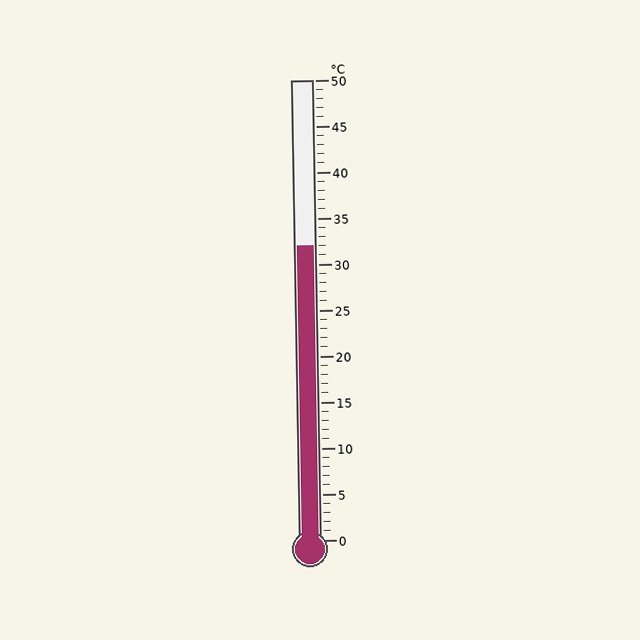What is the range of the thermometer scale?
The thermometer scale ranges from 0°C to 50°C.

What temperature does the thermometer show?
The thermometer shows approximately 32°C.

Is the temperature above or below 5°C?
The temperature is above 5°C.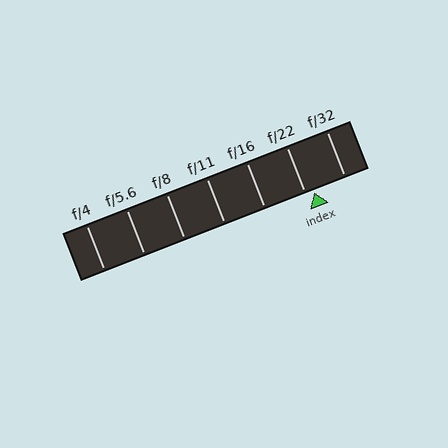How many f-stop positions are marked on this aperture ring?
There are 7 f-stop positions marked.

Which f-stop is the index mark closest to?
The index mark is closest to f/22.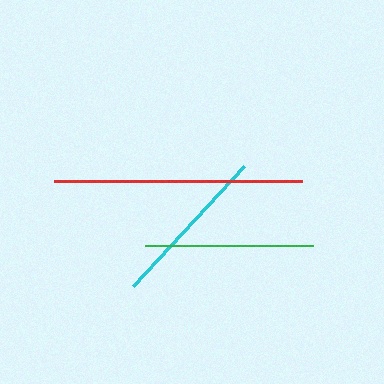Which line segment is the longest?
The red line is the longest at approximately 248 pixels.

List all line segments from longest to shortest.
From longest to shortest: red, green, cyan.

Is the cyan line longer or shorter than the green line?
The green line is longer than the cyan line.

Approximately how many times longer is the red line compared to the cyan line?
The red line is approximately 1.5 times the length of the cyan line.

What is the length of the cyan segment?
The cyan segment is approximately 164 pixels long.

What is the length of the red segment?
The red segment is approximately 248 pixels long.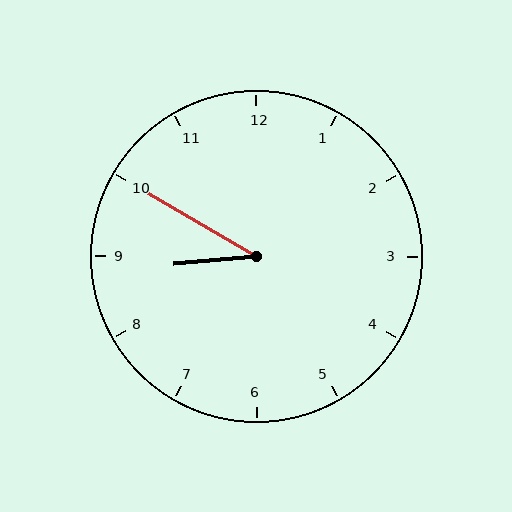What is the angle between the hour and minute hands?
Approximately 35 degrees.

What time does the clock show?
8:50.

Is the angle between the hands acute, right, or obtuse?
It is acute.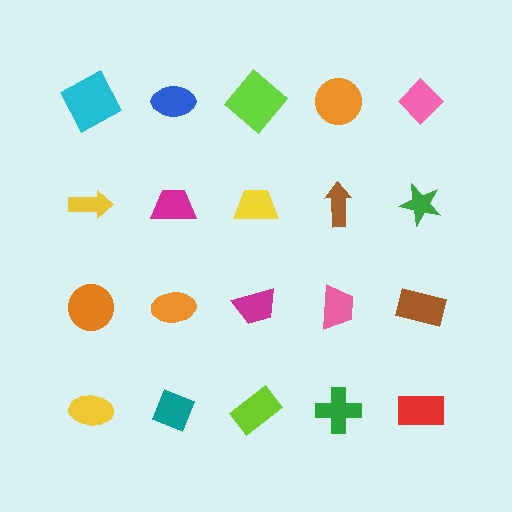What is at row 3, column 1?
An orange circle.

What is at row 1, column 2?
A blue ellipse.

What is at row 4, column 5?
A red rectangle.